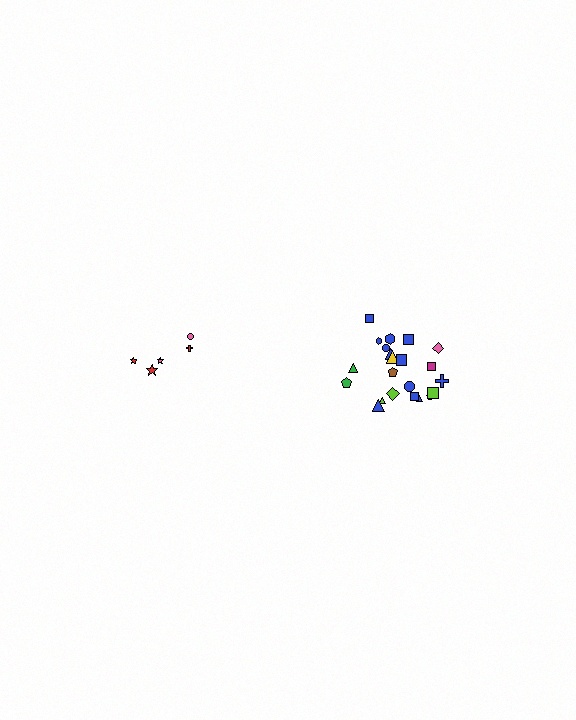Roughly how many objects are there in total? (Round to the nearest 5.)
Roughly 25 objects in total.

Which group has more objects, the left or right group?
The right group.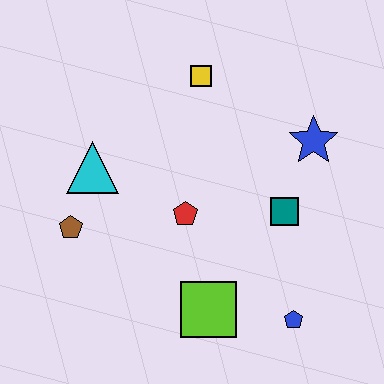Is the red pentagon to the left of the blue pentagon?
Yes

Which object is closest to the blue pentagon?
The lime square is closest to the blue pentagon.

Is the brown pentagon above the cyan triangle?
No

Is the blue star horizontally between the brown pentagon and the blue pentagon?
No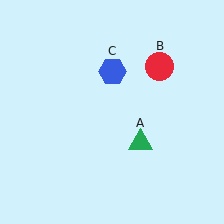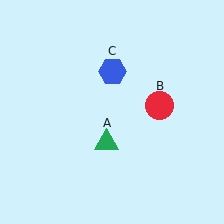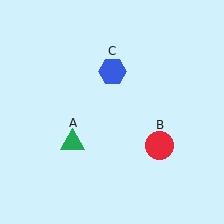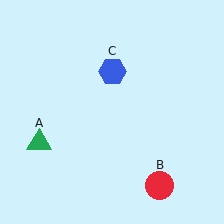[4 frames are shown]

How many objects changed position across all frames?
2 objects changed position: green triangle (object A), red circle (object B).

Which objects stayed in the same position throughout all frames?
Blue hexagon (object C) remained stationary.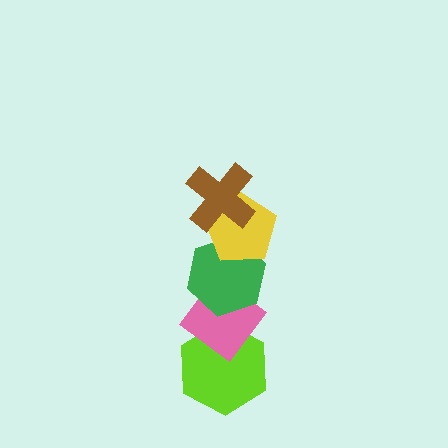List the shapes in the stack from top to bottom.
From top to bottom: the brown cross, the yellow pentagon, the green hexagon, the pink diamond, the lime hexagon.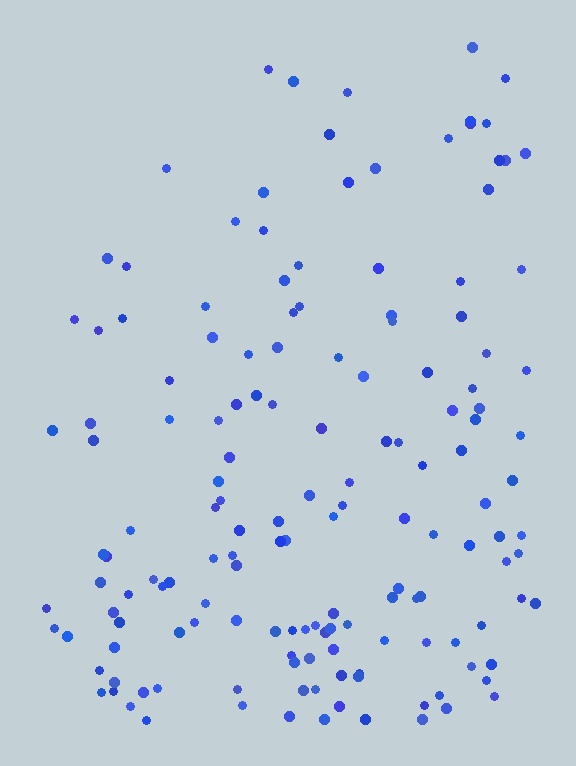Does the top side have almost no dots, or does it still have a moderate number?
Still a moderate number, just noticeably fewer than the bottom.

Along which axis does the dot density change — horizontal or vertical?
Vertical.